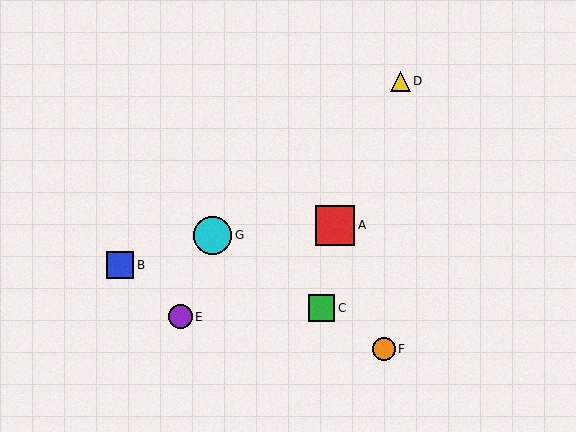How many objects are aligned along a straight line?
3 objects (C, F, G) are aligned along a straight line.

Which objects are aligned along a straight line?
Objects C, F, G are aligned along a straight line.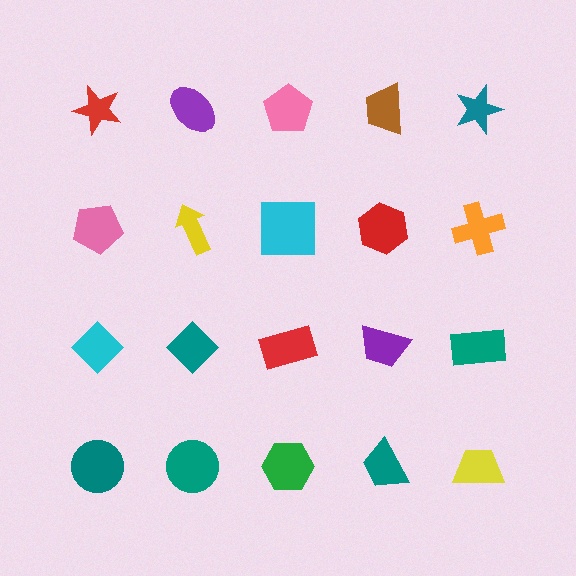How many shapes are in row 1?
5 shapes.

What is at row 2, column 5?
An orange cross.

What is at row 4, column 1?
A teal circle.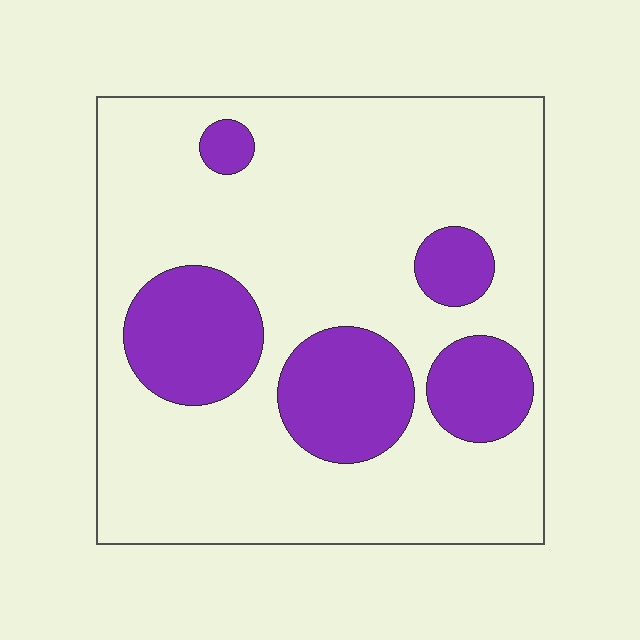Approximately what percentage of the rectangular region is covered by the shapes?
Approximately 25%.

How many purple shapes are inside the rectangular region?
5.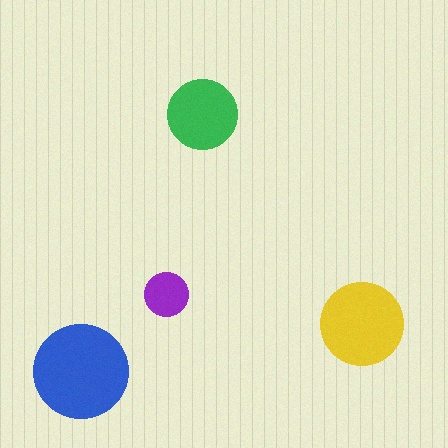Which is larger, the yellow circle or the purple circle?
The yellow one.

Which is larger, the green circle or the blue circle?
The blue one.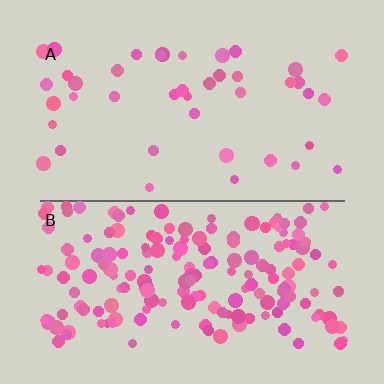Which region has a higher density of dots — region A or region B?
B (the bottom).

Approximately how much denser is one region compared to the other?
Approximately 4.1× — region B over region A.